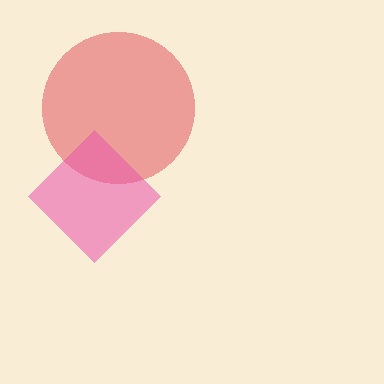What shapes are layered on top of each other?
The layered shapes are: a red circle, a pink diamond.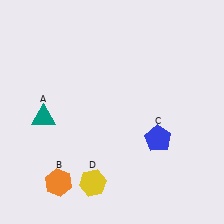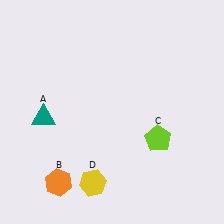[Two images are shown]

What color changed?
The pentagon (C) changed from blue in Image 1 to lime in Image 2.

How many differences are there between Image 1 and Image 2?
There is 1 difference between the two images.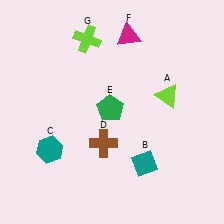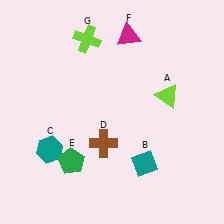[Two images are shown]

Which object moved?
The green pentagon (E) moved down.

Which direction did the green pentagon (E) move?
The green pentagon (E) moved down.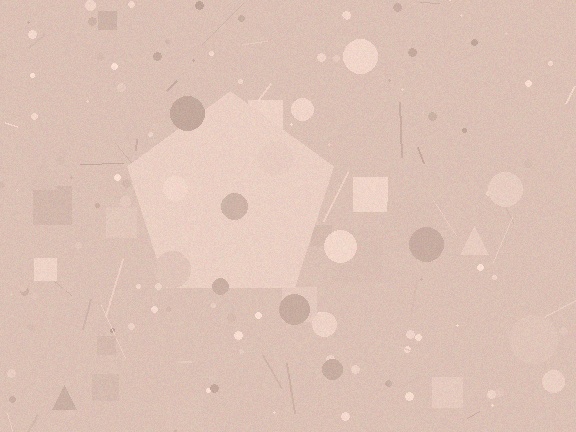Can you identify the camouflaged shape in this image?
The camouflaged shape is a pentagon.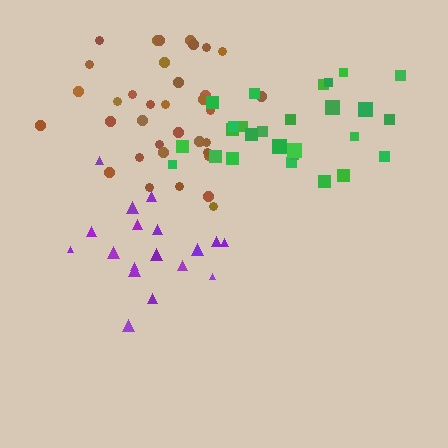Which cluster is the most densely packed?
Brown.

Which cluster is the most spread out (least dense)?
Green.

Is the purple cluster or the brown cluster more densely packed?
Brown.